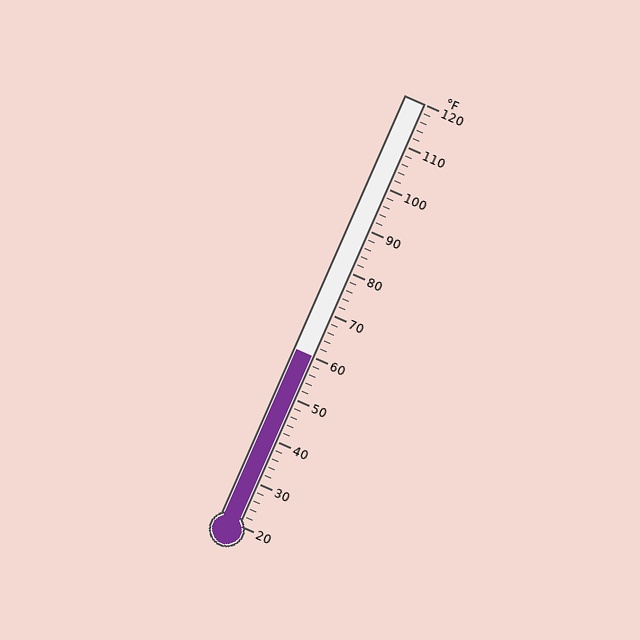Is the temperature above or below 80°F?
The temperature is below 80°F.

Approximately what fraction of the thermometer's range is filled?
The thermometer is filled to approximately 40% of its range.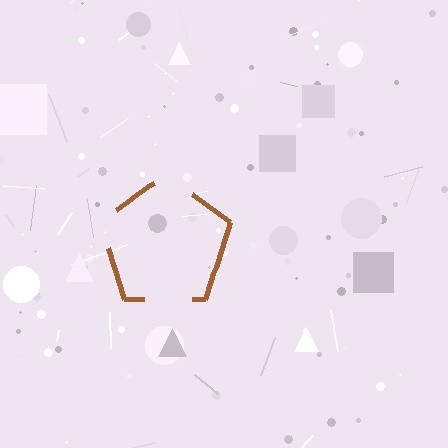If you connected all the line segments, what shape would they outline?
They would outline a pentagon.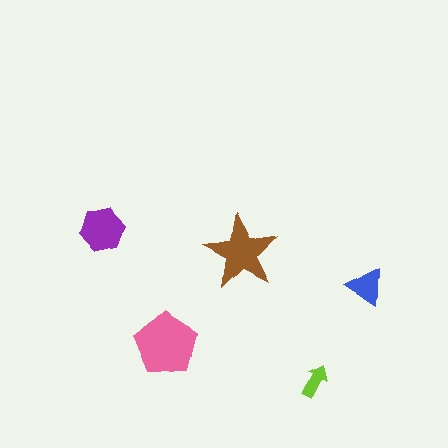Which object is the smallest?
The lime arrow.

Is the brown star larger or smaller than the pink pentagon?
Smaller.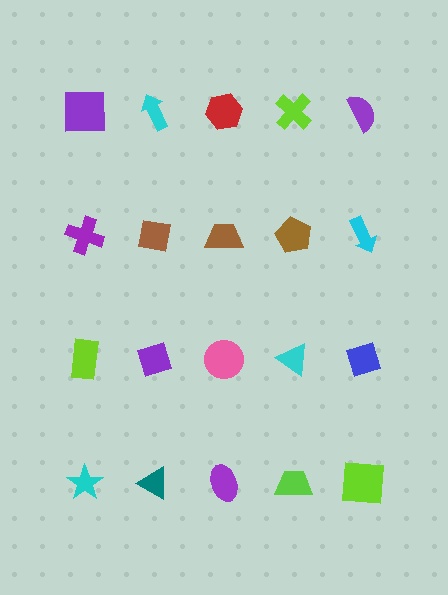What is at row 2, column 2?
A brown square.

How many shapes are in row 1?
5 shapes.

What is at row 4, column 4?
A lime trapezoid.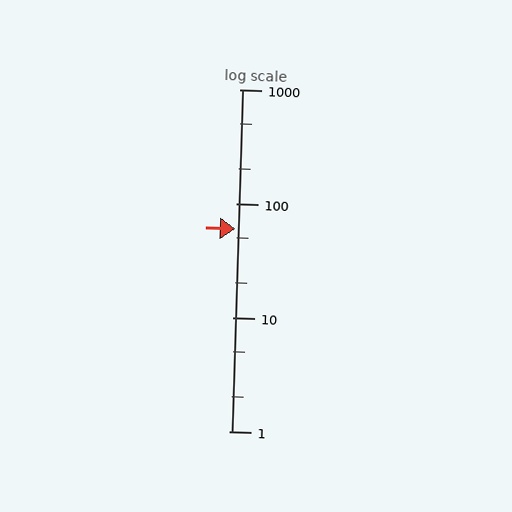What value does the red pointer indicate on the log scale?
The pointer indicates approximately 60.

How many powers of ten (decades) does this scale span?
The scale spans 3 decades, from 1 to 1000.